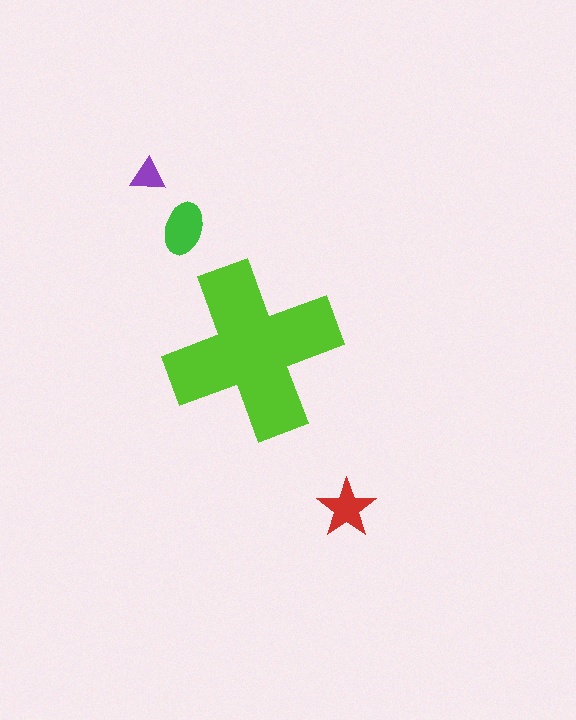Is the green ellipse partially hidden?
No, the green ellipse is fully visible.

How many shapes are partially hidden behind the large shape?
0 shapes are partially hidden.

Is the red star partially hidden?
No, the red star is fully visible.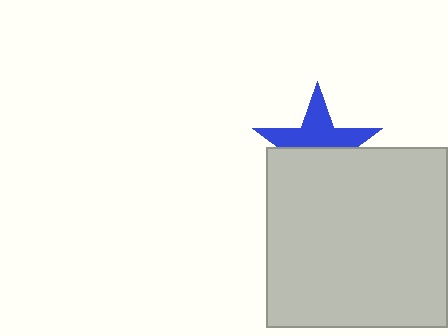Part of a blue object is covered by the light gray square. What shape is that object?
It is a star.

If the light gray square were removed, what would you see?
You would see the complete blue star.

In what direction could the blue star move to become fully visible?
The blue star could move up. That would shift it out from behind the light gray square entirely.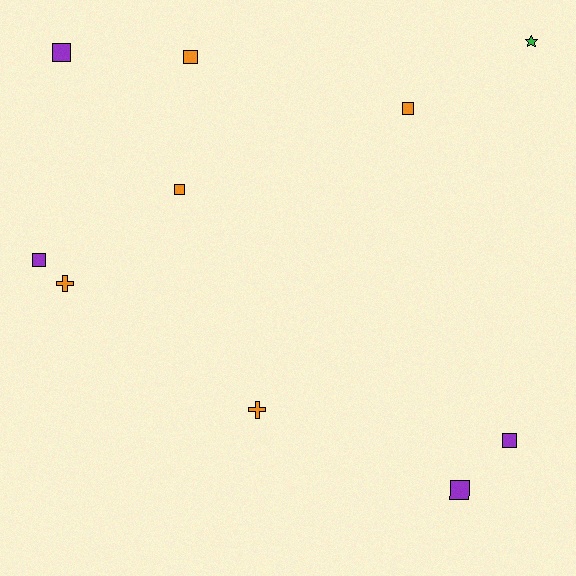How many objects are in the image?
There are 10 objects.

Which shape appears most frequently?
Square, with 7 objects.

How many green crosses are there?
There are no green crosses.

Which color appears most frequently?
Orange, with 5 objects.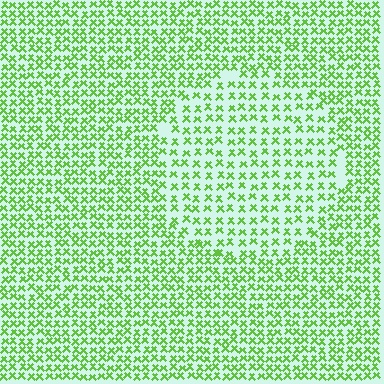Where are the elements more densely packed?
The elements are more densely packed outside the circle boundary.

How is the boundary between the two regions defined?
The boundary is defined by a change in element density (approximately 1.6x ratio). All elements are the same color, size, and shape.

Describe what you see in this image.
The image contains small lime elements arranged at two different densities. A circle-shaped region is visible where the elements are less densely packed than the surrounding area.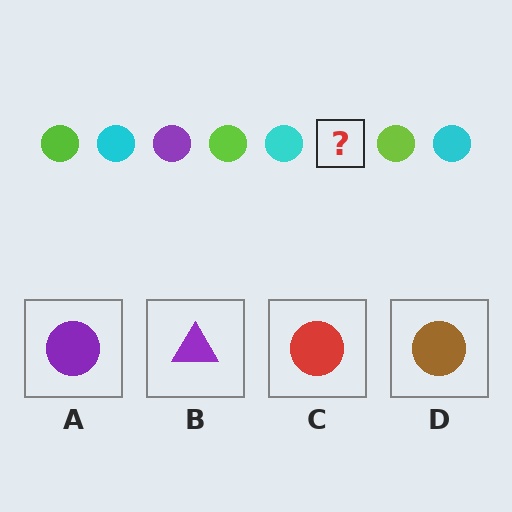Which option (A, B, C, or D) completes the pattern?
A.